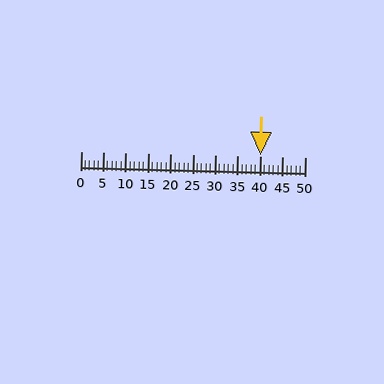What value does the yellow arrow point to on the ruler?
The yellow arrow points to approximately 40.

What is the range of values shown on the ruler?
The ruler shows values from 0 to 50.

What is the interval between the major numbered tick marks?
The major tick marks are spaced 5 units apart.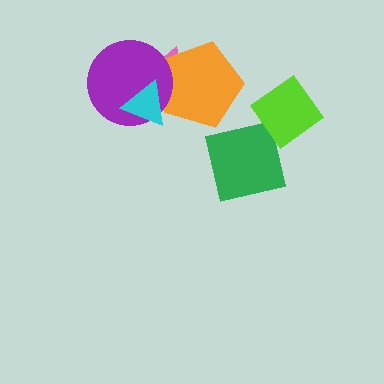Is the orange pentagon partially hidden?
Yes, it is partially covered by another shape.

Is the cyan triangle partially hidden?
No, no other shape covers it.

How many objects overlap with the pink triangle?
3 objects overlap with the pink triangle.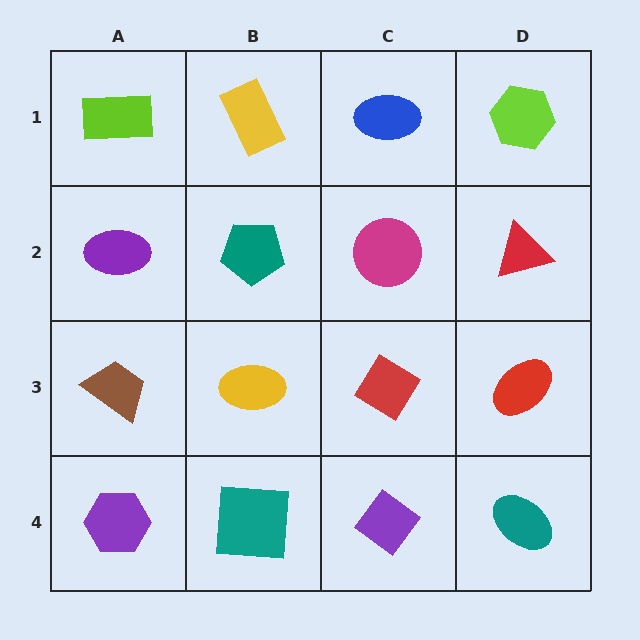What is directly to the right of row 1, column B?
A blue ellipse.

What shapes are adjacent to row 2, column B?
A yellow rectangle (row 1, column B), a yellow ellipse (row 3, column B), a purple ellipse (row 2, column A), a magenta circle (row 2, column C).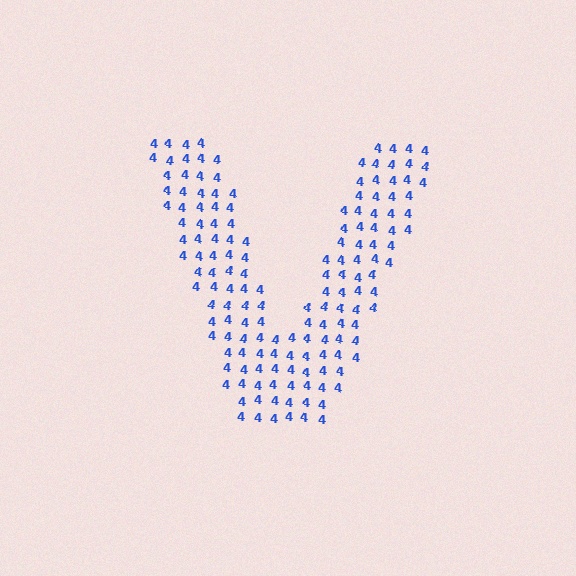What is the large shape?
The large shape is the letter V.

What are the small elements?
The small elements are digit 4's.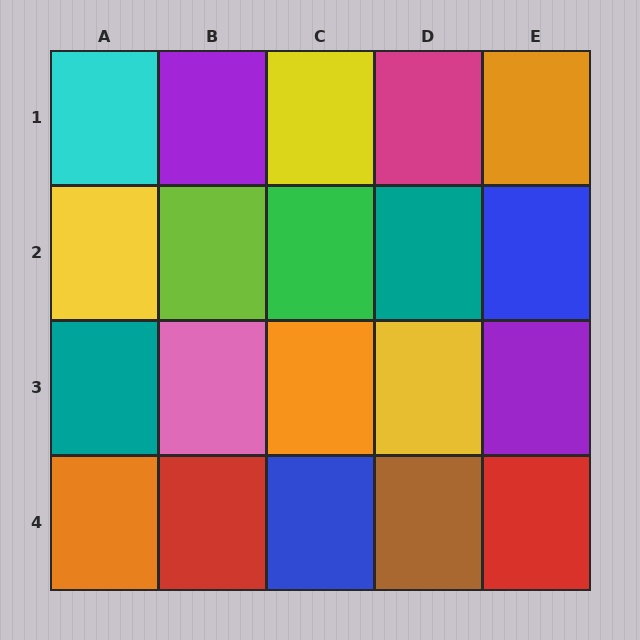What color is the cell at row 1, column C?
Yellow.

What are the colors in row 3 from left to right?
Teal, pink, orange, yellow, purple.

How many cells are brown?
1 cell is brown.